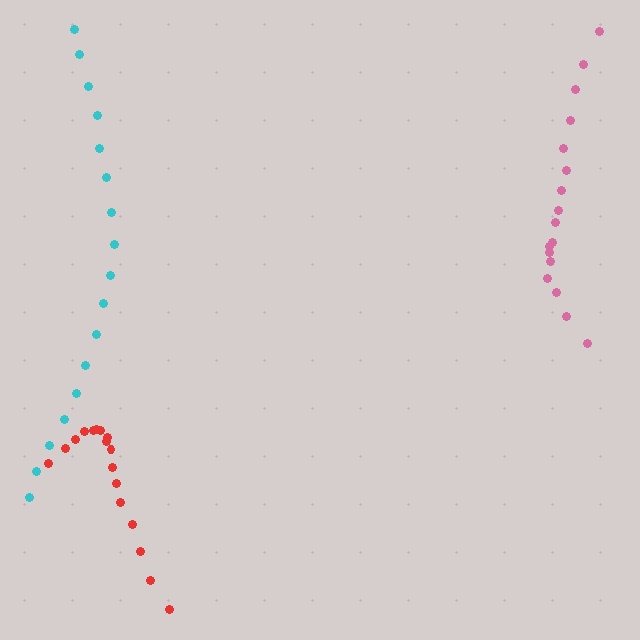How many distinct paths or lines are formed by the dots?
There are 3 distinct paths.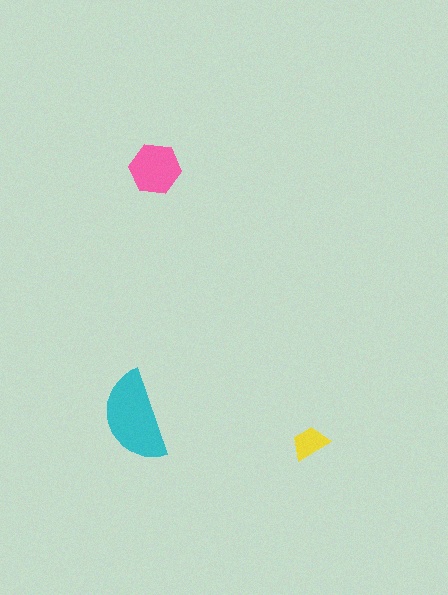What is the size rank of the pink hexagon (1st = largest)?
2nd.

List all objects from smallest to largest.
The yellow trapezoid, the pink hexagon, the cyan semicircle.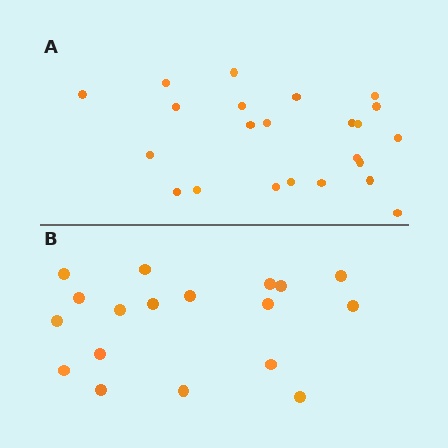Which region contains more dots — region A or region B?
Region A (the top region) has more dots.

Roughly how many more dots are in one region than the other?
Region A has about 5 more dots than region B.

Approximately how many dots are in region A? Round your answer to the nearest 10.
About 20 dots. (The exact count is 23, which rounds to 20.)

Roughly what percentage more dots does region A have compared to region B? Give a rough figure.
About 30% more.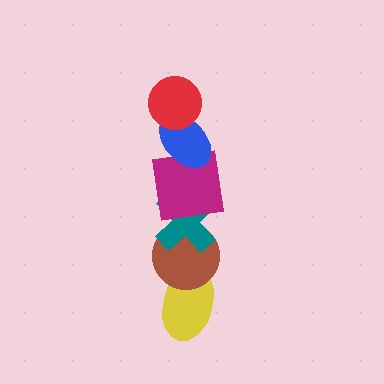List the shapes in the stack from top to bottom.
From top to bottom: the red circle, the blue ellipse, the magenta square, the teal cross, the brown circle, the yellow ellipse.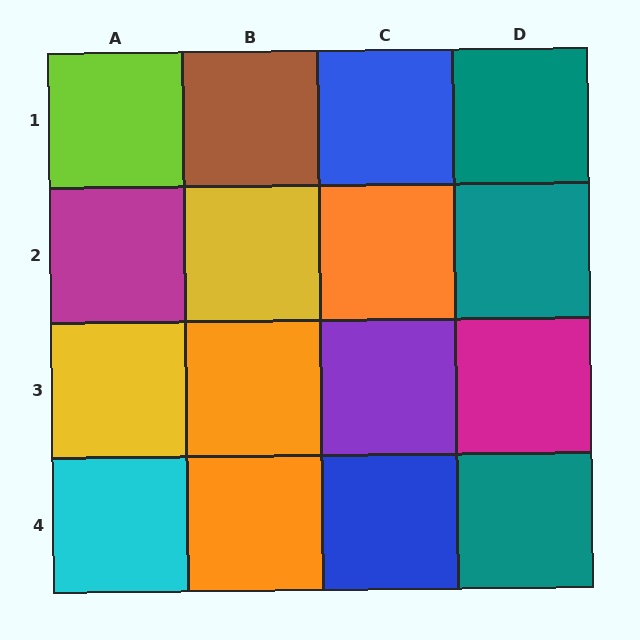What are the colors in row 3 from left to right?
Yellow, orange, purple, magenta.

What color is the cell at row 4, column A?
Cyan.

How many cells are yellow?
2 cells are yellow.